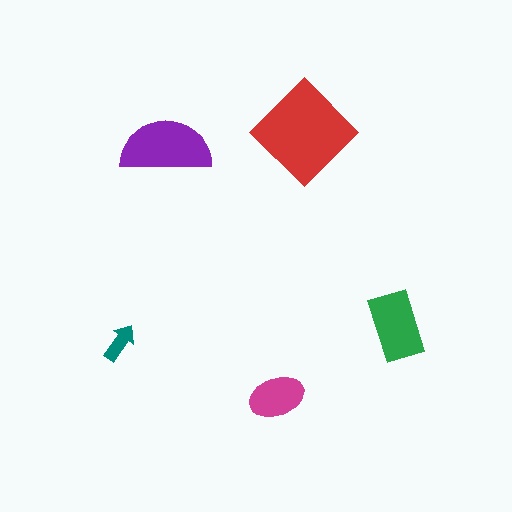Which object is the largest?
The red diamond.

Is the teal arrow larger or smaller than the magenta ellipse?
Smaller.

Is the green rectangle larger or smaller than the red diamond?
Smaller.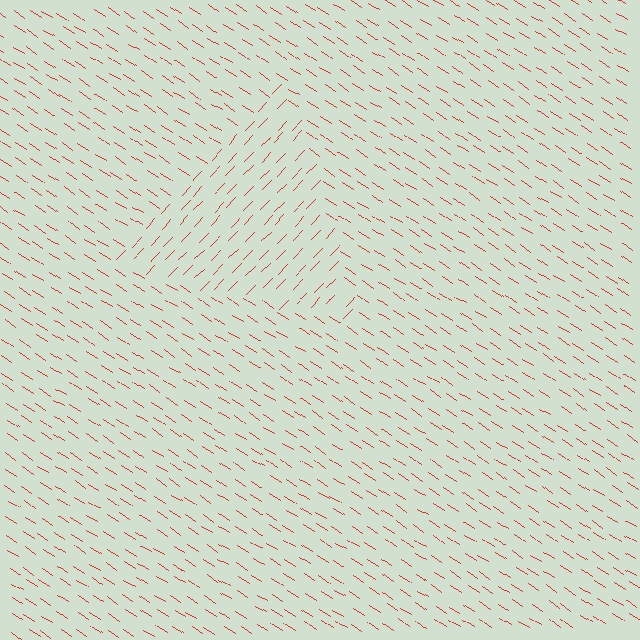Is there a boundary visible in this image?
Yes, there is a texture boundary formed by a change in line orientation.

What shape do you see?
I see a triangle.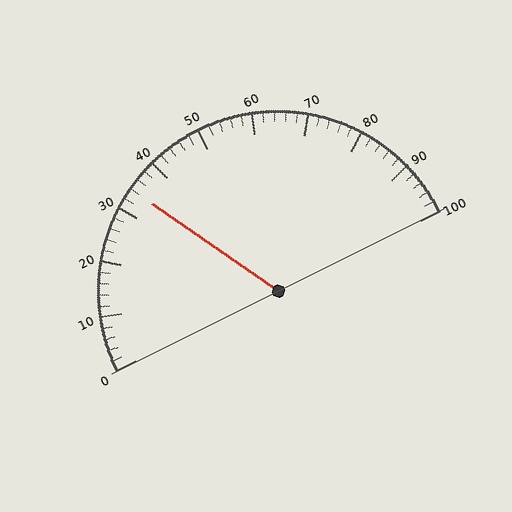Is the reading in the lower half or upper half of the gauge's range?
The reading is in the lower half of the range (0 to 100).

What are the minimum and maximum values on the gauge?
The gauge ranges from 0 to 100.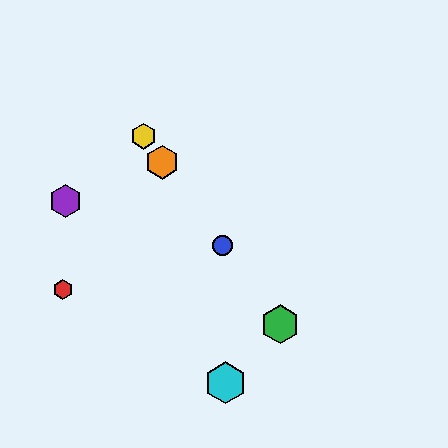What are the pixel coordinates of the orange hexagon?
The orange hexagon is at (162, 162).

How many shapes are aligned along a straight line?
4 shapes (the blue circle, the green hexagon, the yellow hexagon, the orange hexagon) are aligned along a straight line.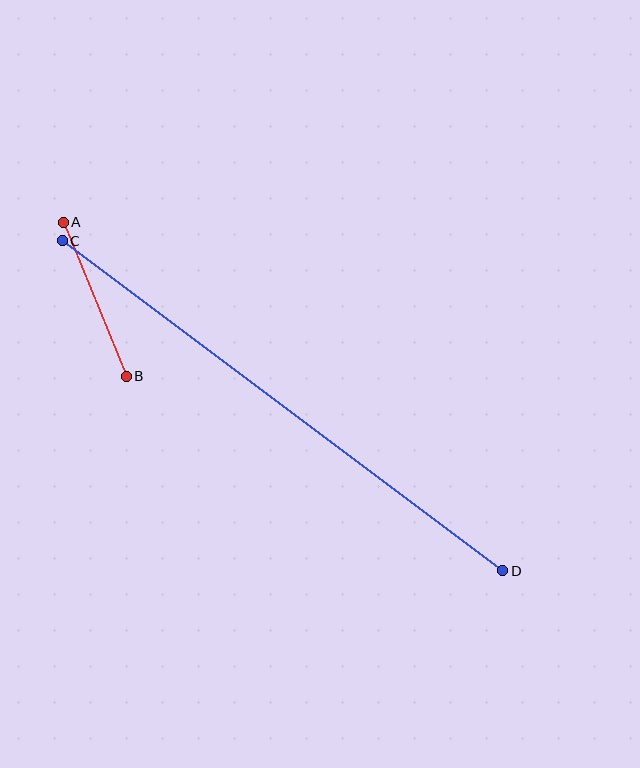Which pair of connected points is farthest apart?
Points C and D are farthest apart.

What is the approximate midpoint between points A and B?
The midpoint is at approximately (95, 299) pixels.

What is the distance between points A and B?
The distance is approximately 167 pixels.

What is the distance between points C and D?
The distance is approximately 550 pixels.